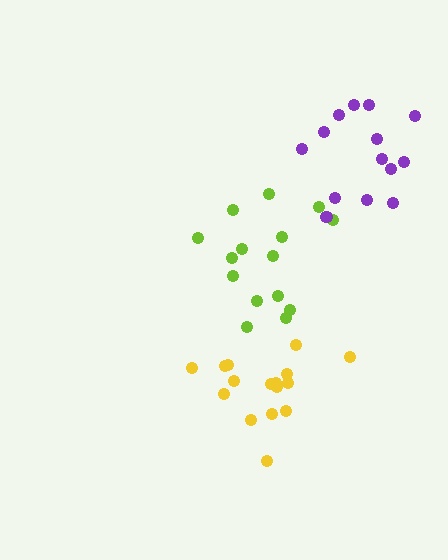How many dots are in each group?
Group 1: 15 dots, Group 2: 16 dots, Group 3: 14 dots (45 total).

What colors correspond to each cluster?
The clusters are colored: lime, yellow, purple.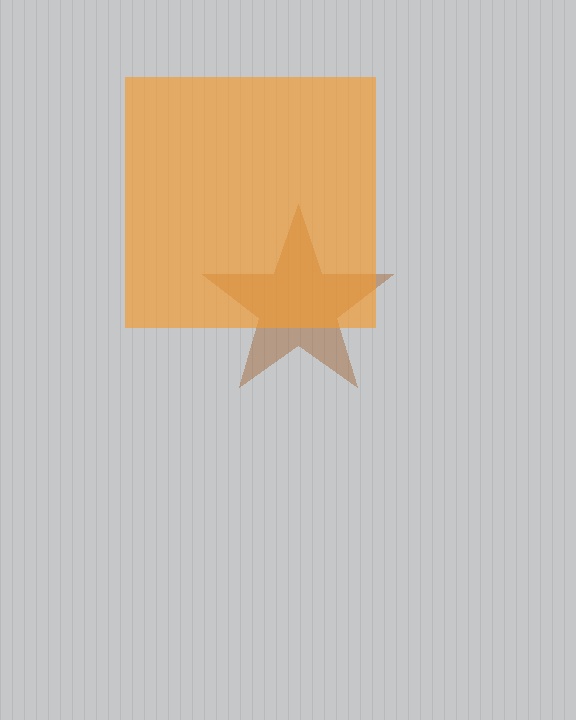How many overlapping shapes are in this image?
There are 2 overlapping shapes in the image.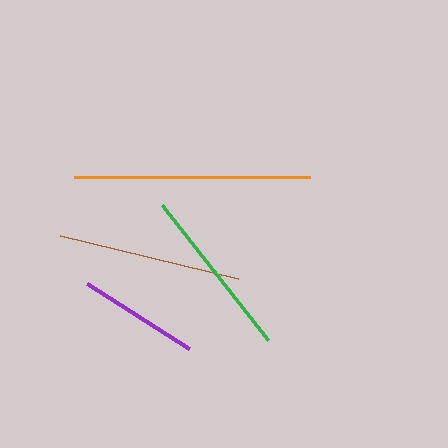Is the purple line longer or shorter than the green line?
The green line is longer than the purple line.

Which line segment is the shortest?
The purple line is the shortest at approximately 121 pixels.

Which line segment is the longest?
The orange line is the longest at approximately 236 pixels.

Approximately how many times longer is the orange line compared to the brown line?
The orange line is approximately 1.3 times the length of the brown line.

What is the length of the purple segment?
The purple segment is approximately 121 pixels long.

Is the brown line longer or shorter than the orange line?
The orange line is longer than the brown line.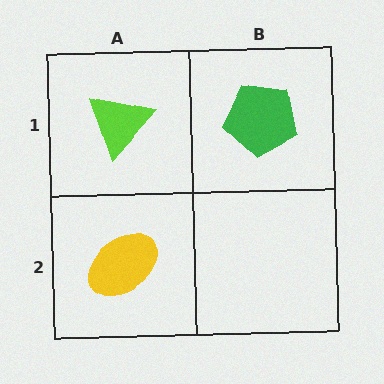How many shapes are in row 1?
2 shapes.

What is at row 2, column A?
A yellow ellipse.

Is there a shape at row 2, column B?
No, that cell is empty.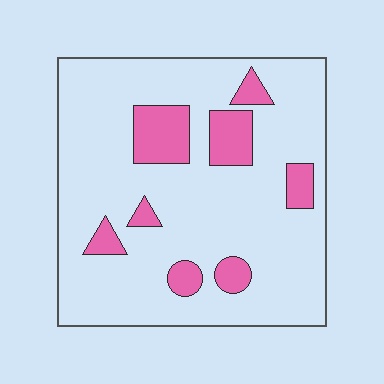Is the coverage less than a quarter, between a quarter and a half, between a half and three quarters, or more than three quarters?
Less than a quarter.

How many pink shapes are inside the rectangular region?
8.